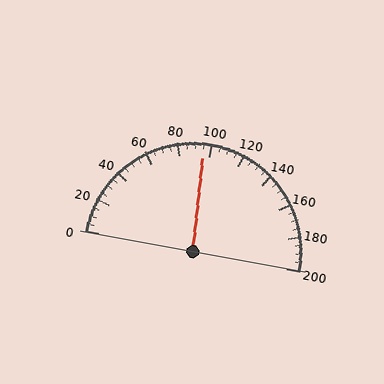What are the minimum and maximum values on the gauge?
The gauge ranges from 0 to 200.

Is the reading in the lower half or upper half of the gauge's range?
The reading is in the lower half of the range (0 to 200).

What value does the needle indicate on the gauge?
The needle indicates approximately 95.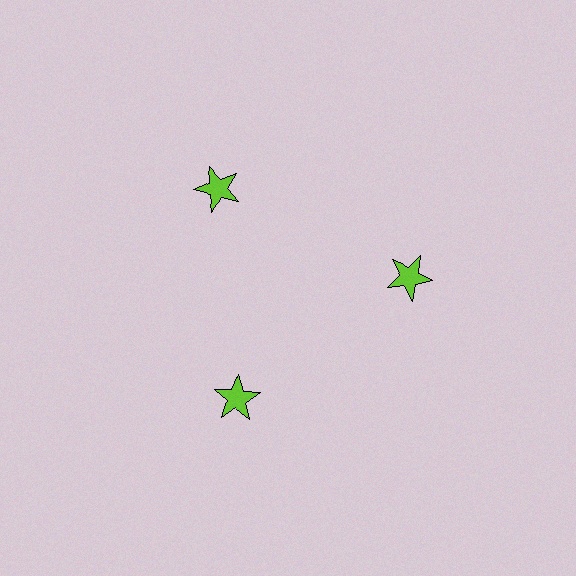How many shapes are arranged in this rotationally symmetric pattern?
There are 3 shapes, arranged in 3 groups of 1.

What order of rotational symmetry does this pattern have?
This pattern has 3-fold rotational symmetry.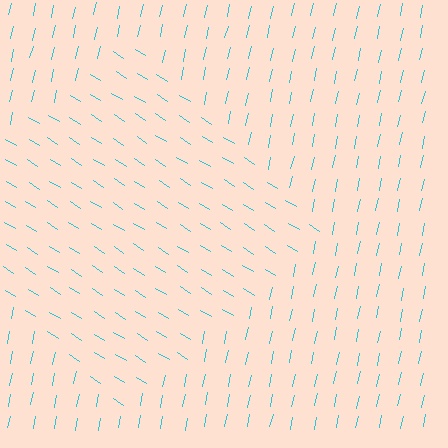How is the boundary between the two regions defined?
The boundary is defined purely by a change in line orientation (approximately 70 degrees difference). All lines are the same color and thickness.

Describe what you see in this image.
The image is filled with small cyan line segments. A diamond region in the image has lines oriented differently from the surrounding lines, creating a visible texture boundary.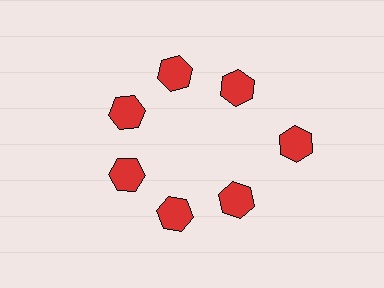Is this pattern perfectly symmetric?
No. The 7 red hexagons are arranged in a ring, but one element near the 3 o'clock position is pushed outward from the center, breaking the 7-fold rotational symmetry.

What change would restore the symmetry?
The symmetry would be restored by moving it inward, back onto the ring so that all 7 hexagons sit at equal angles and equal distance from the center.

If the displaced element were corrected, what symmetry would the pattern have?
It would have 7-fold rotational symmetry — the pattern would map onto itself every 51 degrees.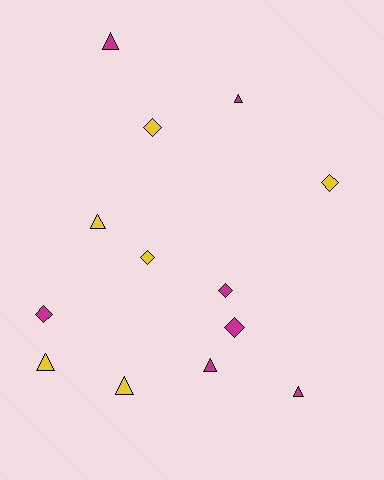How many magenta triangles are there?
There are 4 magenta triangles.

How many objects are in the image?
There are 13 objects.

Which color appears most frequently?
Magenta, with 7 objects.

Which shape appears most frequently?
Triangle, with 7 objects.